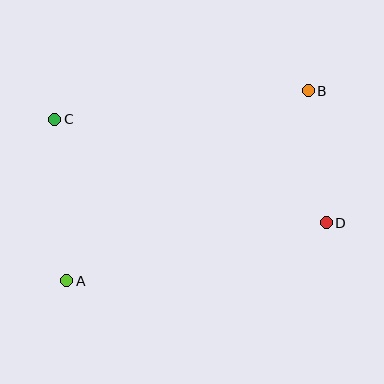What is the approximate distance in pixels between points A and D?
The distance between A and D is approximately 266 pixels.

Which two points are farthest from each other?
Points A and B are farthest from each other.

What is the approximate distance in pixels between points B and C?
The distance between B and C is approximately 255 pixels.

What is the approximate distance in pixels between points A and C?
The distance between A and C is approximately 162 pixels.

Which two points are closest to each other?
Points B and D are closest to each other.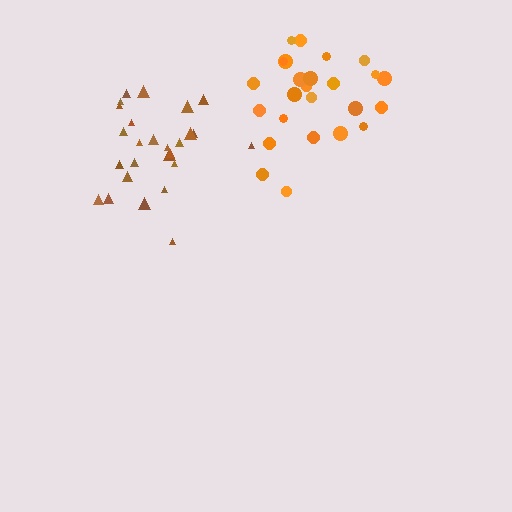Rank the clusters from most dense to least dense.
orange, brown.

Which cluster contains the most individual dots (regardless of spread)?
Brown (26).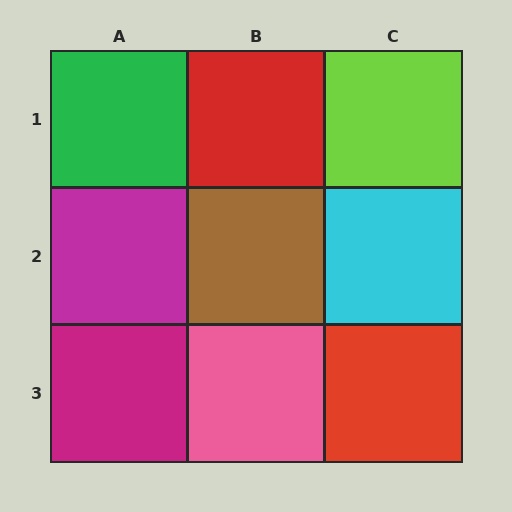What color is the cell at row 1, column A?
Green.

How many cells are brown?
1 cell is brown.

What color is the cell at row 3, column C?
Red.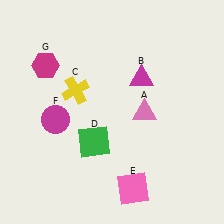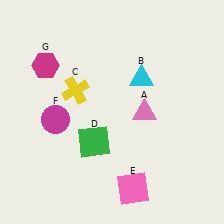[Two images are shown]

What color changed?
The triangle (B) changed from magenta in Image 1 to cyan in Image 2.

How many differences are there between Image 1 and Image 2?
There is 1 difference between the two images.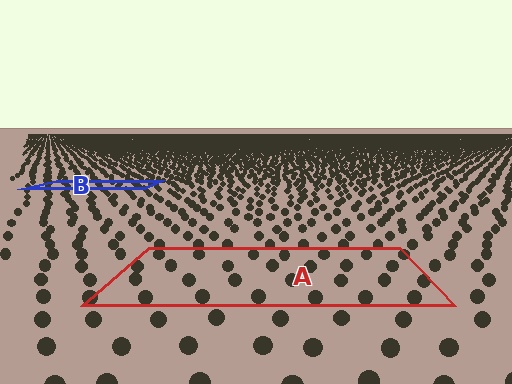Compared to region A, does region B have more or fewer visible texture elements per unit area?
Region B has more texture elements per unit area — they are packed more densely because it is farther away.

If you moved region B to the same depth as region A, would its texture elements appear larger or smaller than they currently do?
They would appear larger. At a closer depth, the same texture elements are projected at a bigger on-screen size.